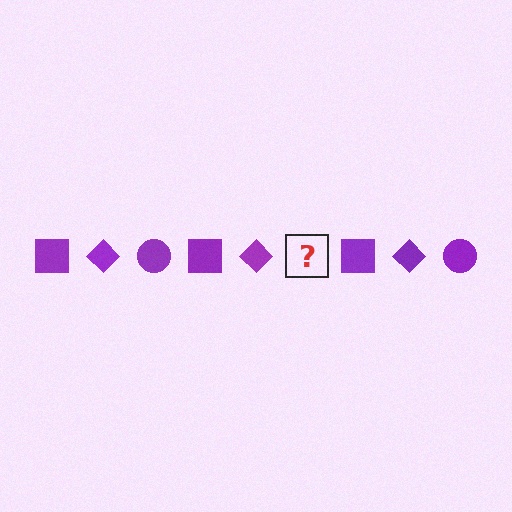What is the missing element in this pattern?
The missing element is a purple circle.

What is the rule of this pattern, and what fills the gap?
The rule is that the pattern cycles through square, diamond, circle shapes in purple. The gap should be filled with a purple circle.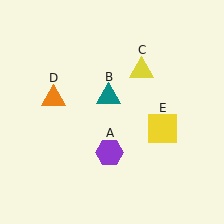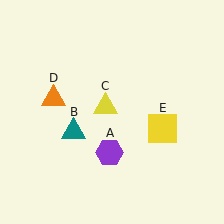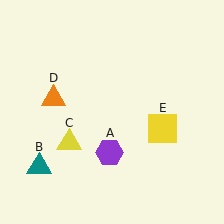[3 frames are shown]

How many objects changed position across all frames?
2 objects changed position: teal triangle (object B), yellow triangle (object C).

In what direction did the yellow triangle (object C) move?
The yellow triangle (object C) moved down and to the left.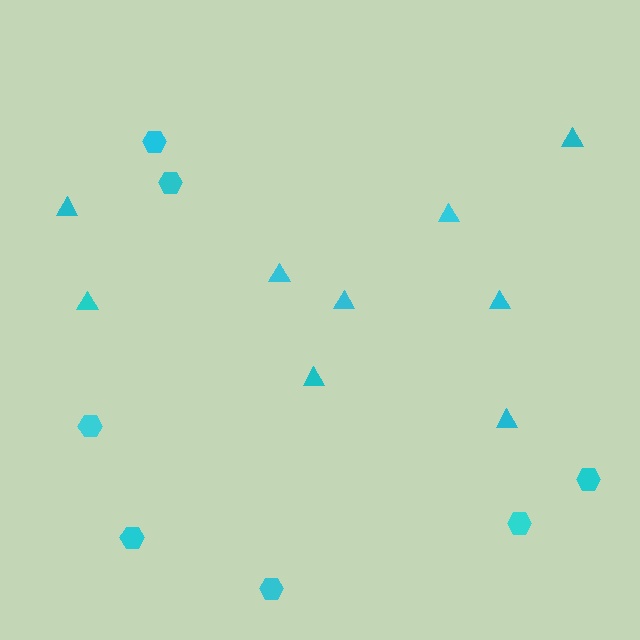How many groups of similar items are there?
There are 2 groups: one group of triangles (9) and one group of hexagons (7).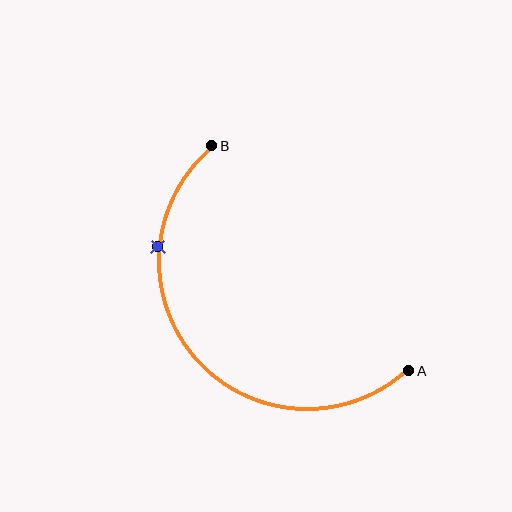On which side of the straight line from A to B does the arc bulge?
The arc bulges below and to the left of the straight line connecting A and B.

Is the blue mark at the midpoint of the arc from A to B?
No. The blue mark lies on the arc but is closer to endpoint B. The arc midpoint would be at the point on the curve equidistant along the arc from both A and B.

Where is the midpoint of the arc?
The arc midpoint is the point on the curve farthest from the straight line joining A and B. It sits below and to the left of that line.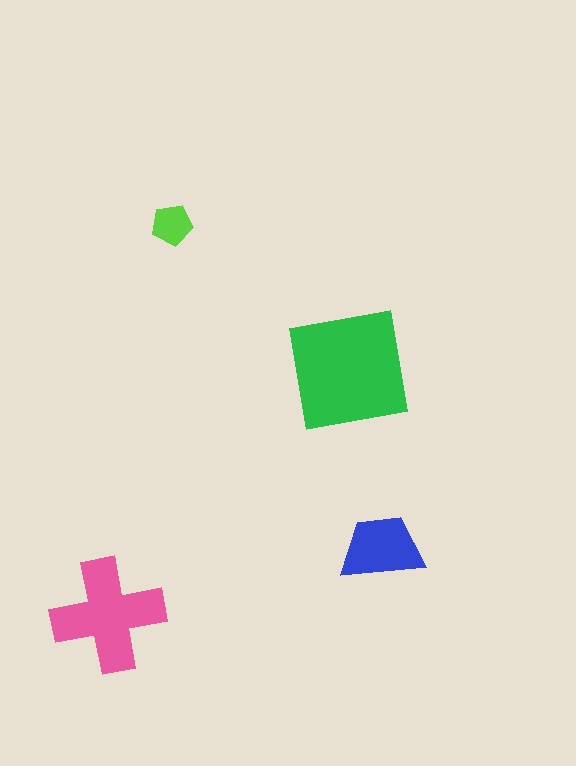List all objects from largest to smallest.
The green square, the pink cross, the blue trapezoid, the lime pentagon.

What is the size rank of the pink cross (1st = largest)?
2nd.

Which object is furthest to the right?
The blue trapezoid is rightmost.